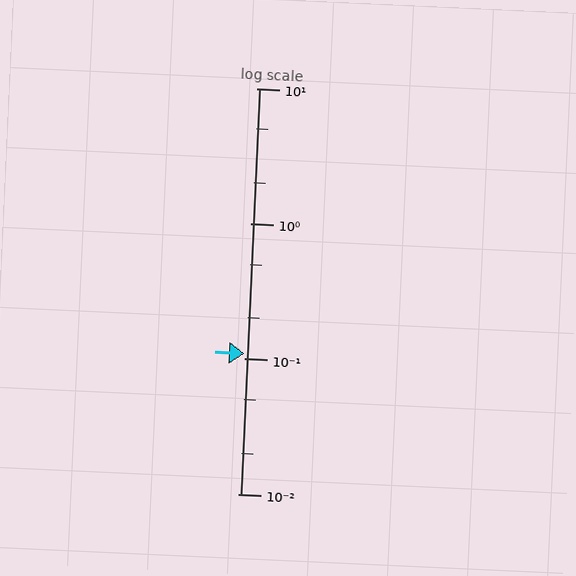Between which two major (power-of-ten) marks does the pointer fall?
The pointer is between 0.1 and 1.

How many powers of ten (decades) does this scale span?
The scale spans 3 decades, from 0.01 to 10.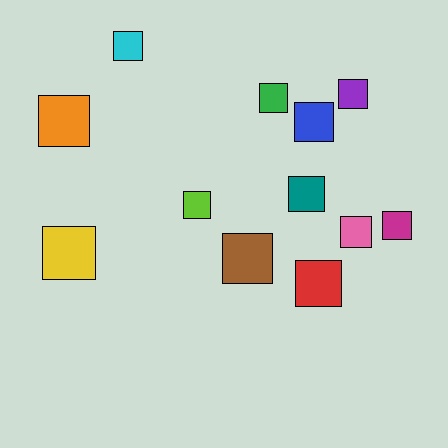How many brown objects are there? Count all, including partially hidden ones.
There is 1 brown object.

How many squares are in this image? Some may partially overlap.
There are 12 squares.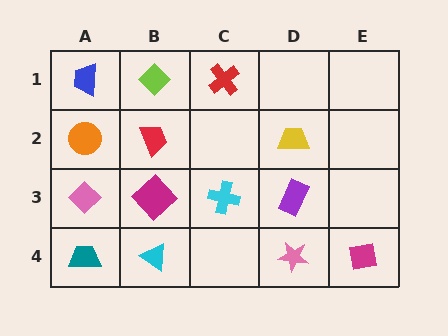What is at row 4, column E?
A magenta square.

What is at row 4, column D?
A pink star.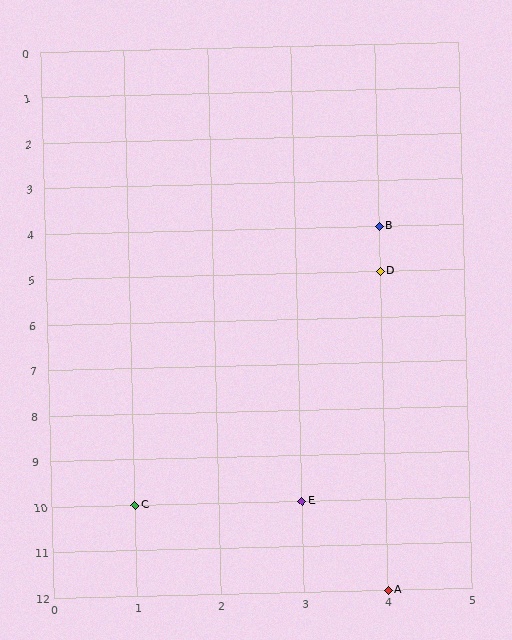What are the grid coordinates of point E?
Point E is at grid coordinates (3, 10).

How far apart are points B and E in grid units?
Points B and E are 1 column and 6 rows apart (about 6.1 grid units diagonally).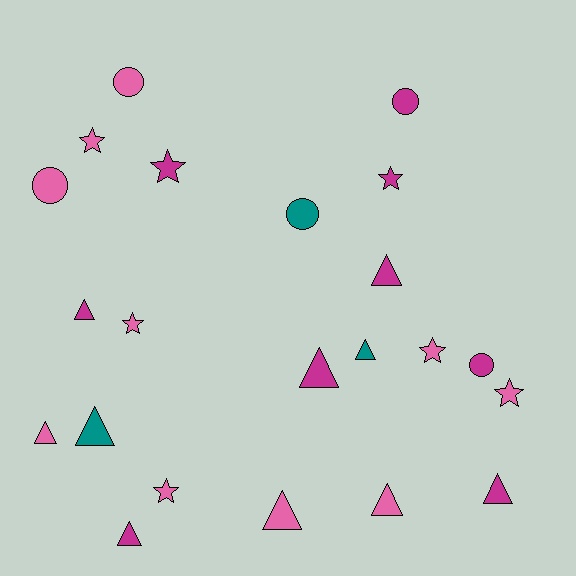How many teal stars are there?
There are no teal stars.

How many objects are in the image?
There are 22 objects.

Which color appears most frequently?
Pink, with 10 objects.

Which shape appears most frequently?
Triangle, with 10 objects.